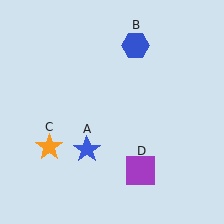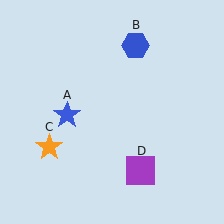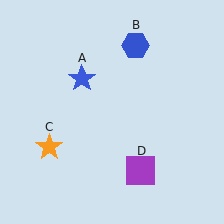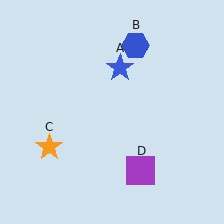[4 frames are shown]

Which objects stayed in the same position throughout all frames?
Blue hexagon (object B) and orange star (object C) and purple square (object D) remained stationary.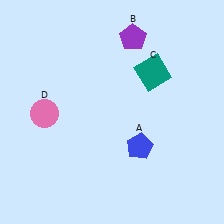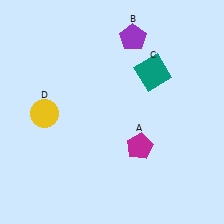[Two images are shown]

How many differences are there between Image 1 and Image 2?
There are 2 differences between the two images.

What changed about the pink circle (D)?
In Image 1, D is pink. In Image 2, it changed to yellow.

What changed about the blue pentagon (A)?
In Image 1, A is blue. In Image 2, it changed to magenta.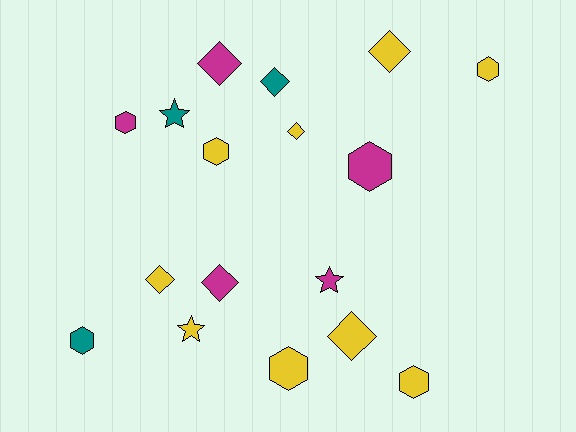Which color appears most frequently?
Yellow, with 9 objects.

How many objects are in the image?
There are 17 objects.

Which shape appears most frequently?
Hexagon, with 7 objects.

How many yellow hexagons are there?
There are 4 yellow hexagons.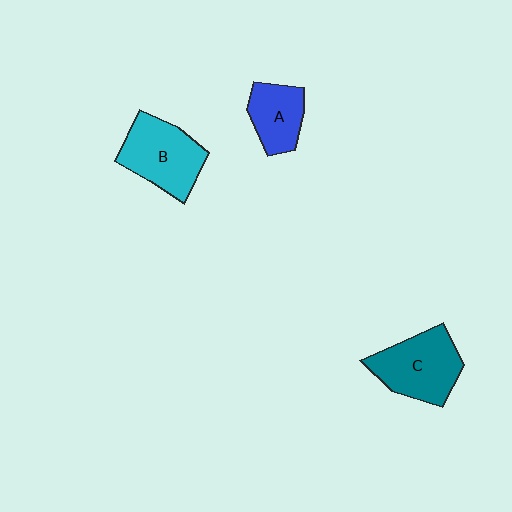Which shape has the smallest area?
Shape A (blue).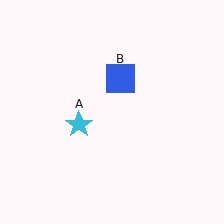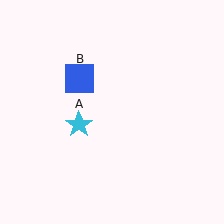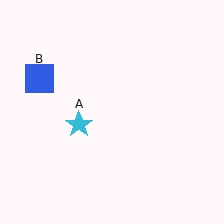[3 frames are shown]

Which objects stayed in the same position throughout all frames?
Cyan star (object A) remained stationary.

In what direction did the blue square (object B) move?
The blue square (object B) moved left.